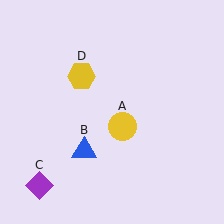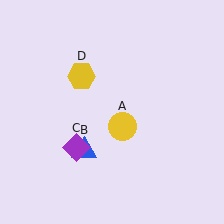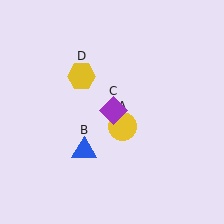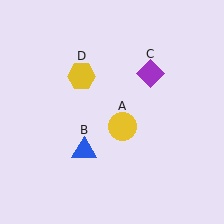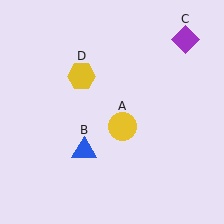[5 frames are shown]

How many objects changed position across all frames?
1 object changed position: purple diamond (object C).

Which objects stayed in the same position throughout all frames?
Yellow circle (object A) and blue triangle (object B) and yellow hexagon (object D) remained stationary.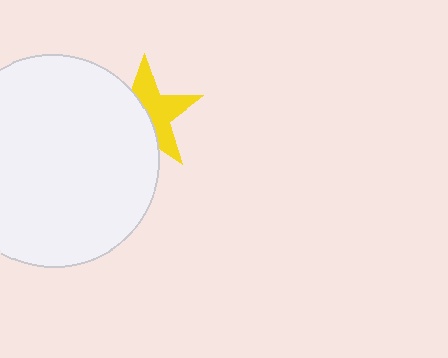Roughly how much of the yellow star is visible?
About half of it is visible (roughly 51%).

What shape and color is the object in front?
The object in front is a white circle.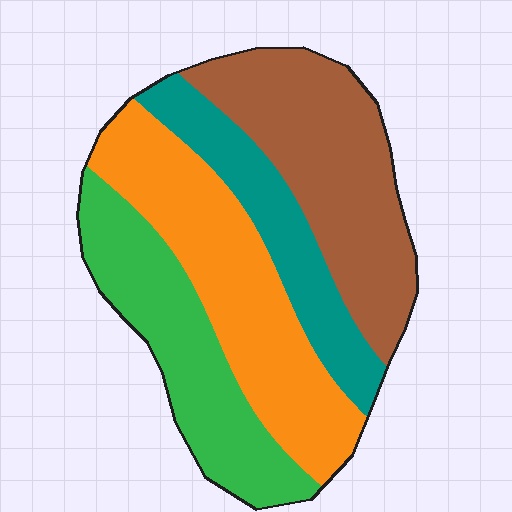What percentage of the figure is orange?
Orange takes up between a sixth and a third of the figure.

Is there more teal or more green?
Green.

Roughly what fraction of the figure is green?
Green takes up about one quarter (1/4) of the figure.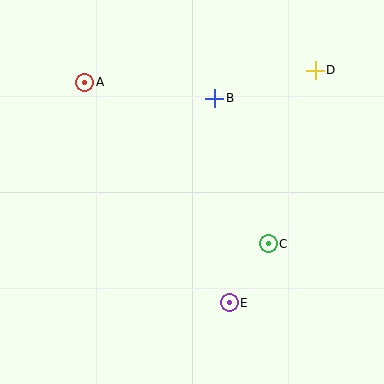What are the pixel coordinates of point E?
Point E is at (229, 303).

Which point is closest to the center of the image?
Point C at (268, 244) is closest to the center.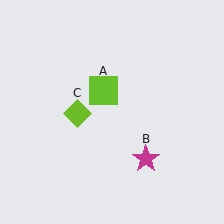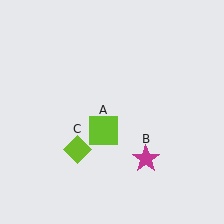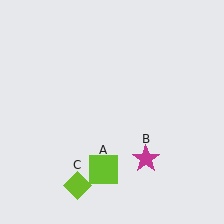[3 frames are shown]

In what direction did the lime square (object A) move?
The lime square (object A) moved down.